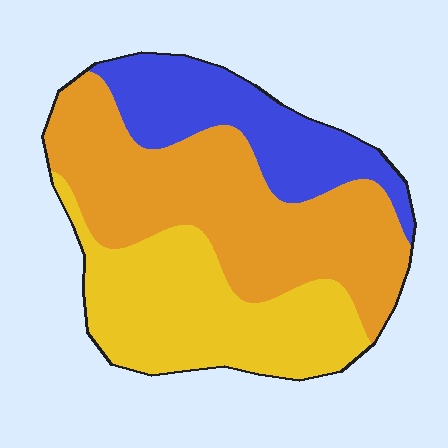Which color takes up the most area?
Orange, at roughly 45%.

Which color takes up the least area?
Blue, at roughly 25%.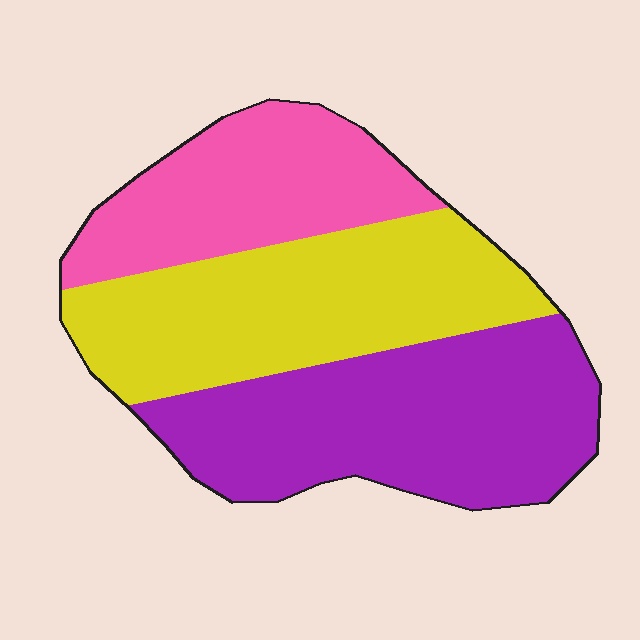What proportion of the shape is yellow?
Yellow covers around 35% of the shape.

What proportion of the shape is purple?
Purple covers roughly 40% of the shape.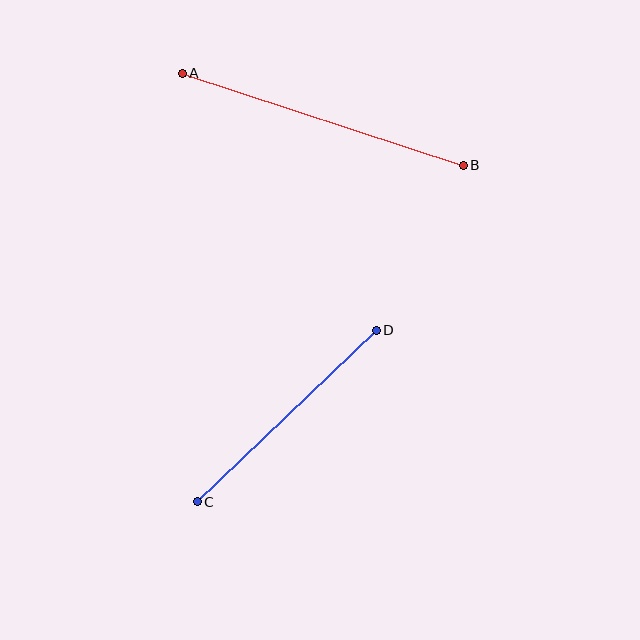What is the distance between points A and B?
The distance is approximately 296 pixels.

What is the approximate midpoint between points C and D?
The midpoint is at approximately (287, 416) pixels.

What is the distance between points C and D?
The distance is approximately 248 pixels.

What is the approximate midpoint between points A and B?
The midpoint is at approximately (323, 119) pixels.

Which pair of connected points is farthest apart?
Points A and B are farthest apart.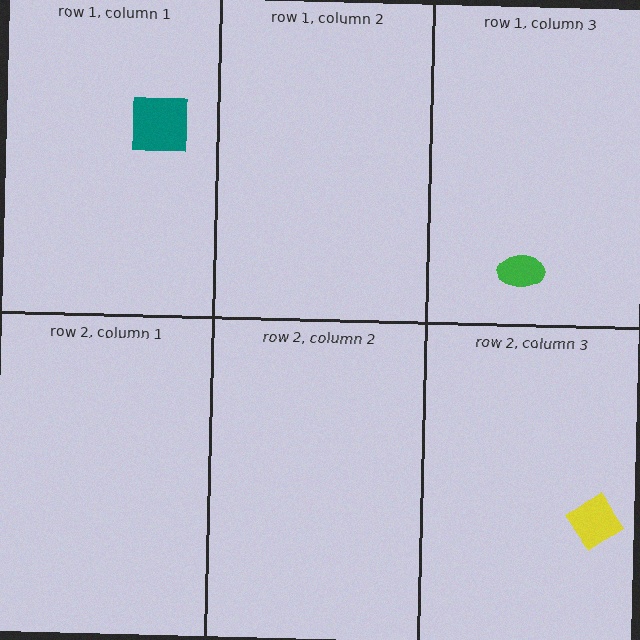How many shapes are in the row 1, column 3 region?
1.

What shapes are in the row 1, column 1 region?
The teal square.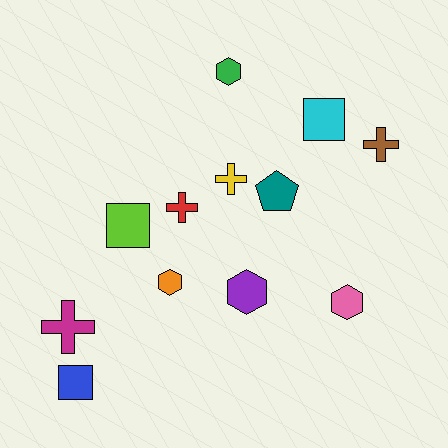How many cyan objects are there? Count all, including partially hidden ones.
There is 1 cyan object.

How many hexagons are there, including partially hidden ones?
There are 4 hexagons.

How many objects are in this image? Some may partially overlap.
There are 12 objects.